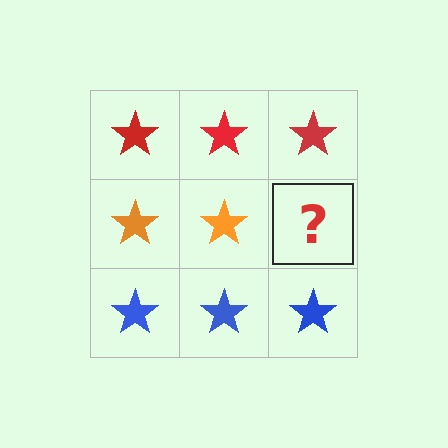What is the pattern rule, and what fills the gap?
The rule is that each row has a consistent color. The gap should be filled with an orange star.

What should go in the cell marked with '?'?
The missing cell should contain an orange star.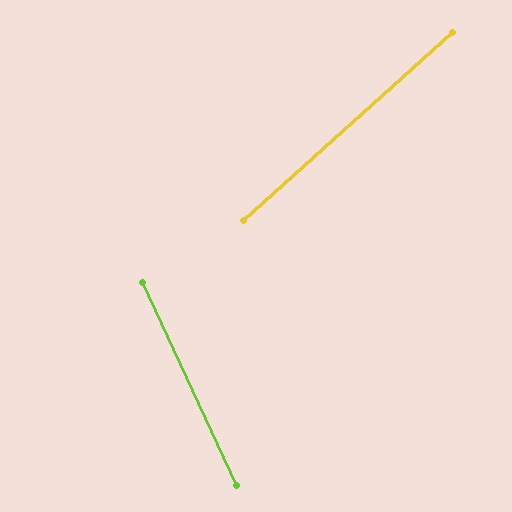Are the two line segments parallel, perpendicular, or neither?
Neither parallel nor perpendicular — they differ by about 73°.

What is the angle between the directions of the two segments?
Approximately 73 degrees.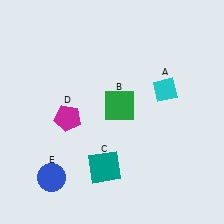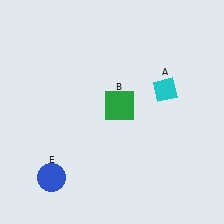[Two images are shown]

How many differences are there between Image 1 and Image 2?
There are 2 differences between the two images.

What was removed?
The magenta pentagon (D), the teal square (C) were removed in Image 2.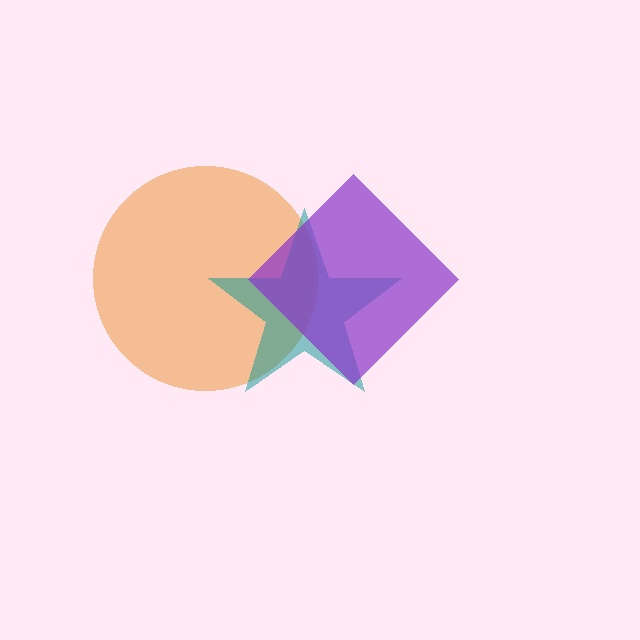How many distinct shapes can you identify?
There are 3 distinct shapes: an orange circle, a teal star, a purple diamond.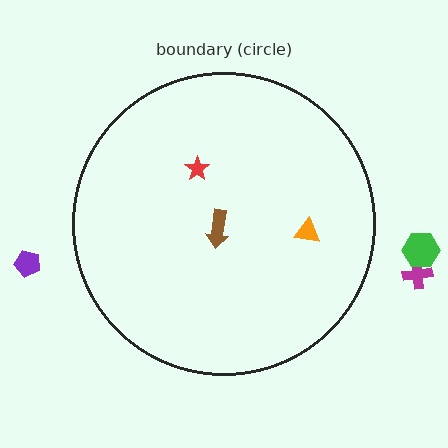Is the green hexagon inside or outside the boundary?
Outside.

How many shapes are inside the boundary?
3 inside, 3 outside.